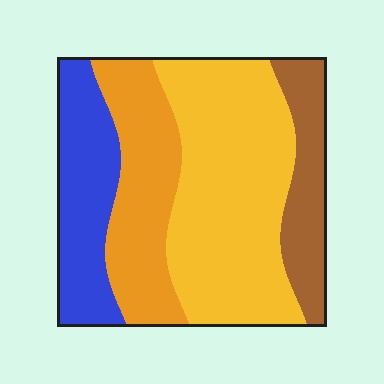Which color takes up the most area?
Yellow, at roughly 45%.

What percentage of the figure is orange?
Orange covers about 25% of the figure.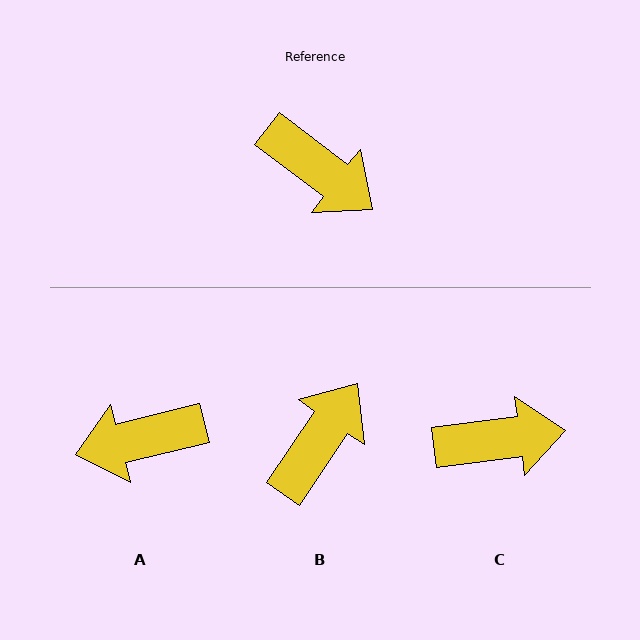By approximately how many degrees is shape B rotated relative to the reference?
Approximately 93 degrees counter-clockwise.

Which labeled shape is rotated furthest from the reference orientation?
A, about 129 degrees away.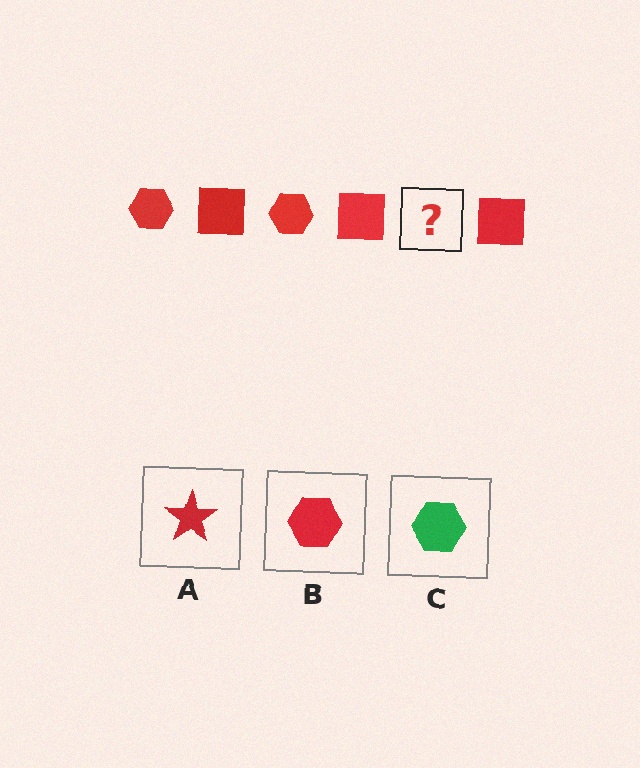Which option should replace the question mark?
Option B.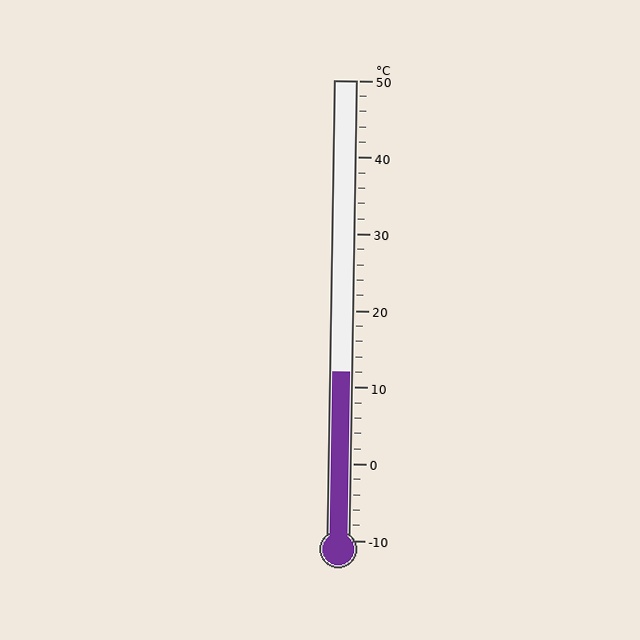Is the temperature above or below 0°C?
The temperature is above 0°C.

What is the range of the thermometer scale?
The thermometer scale ranges from -10°C to 50°C.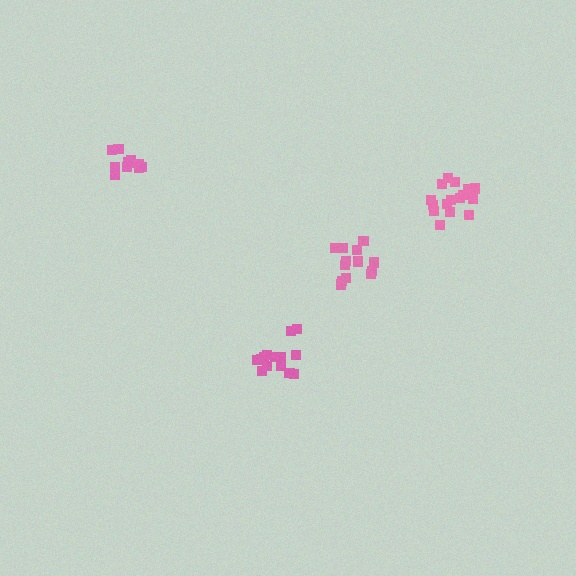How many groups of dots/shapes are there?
There are 4 groups.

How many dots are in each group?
Group 1: 13 dots, Group 2: 15 dots, Group 3: 16 dots, Group 4: 10 dots (54 total).